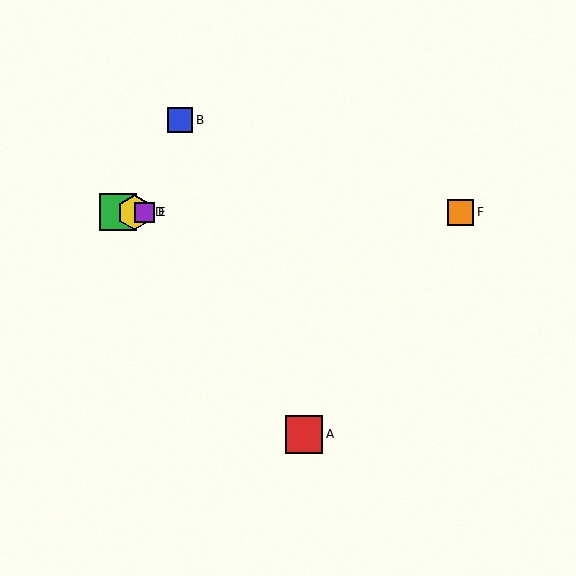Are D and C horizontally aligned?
Yes, both are at y≈212.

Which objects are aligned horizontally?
Objects C, D, E, F are aligned horizontally.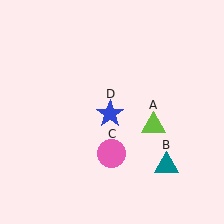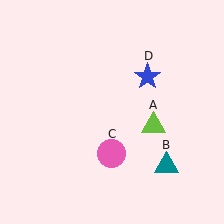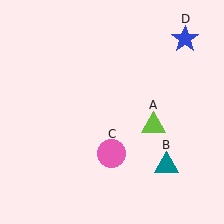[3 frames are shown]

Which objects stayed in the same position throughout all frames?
Lime triangle (object A) and teal triangle (object B) and pink circle (object C) remained stationary.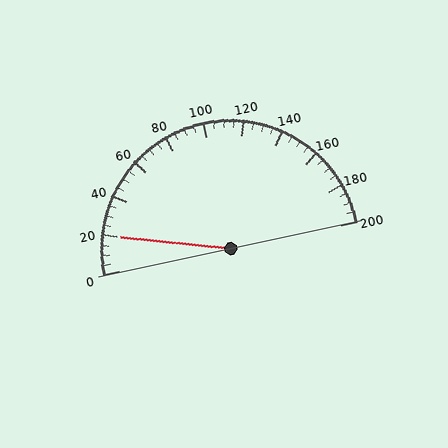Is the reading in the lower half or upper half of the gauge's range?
The reading is in the lower half of the range (0 to 200).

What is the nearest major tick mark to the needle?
The nearest major tick mark is 20.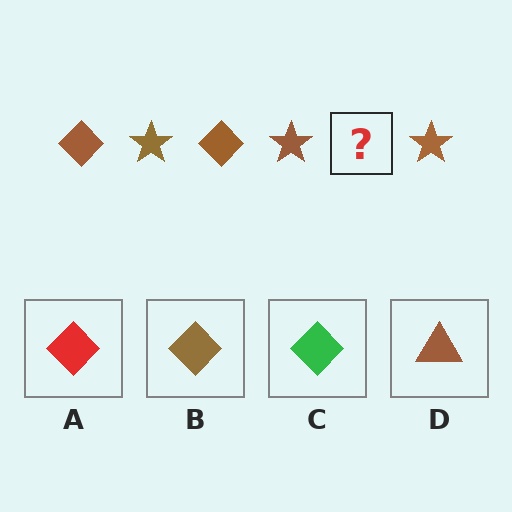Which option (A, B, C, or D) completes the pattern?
B.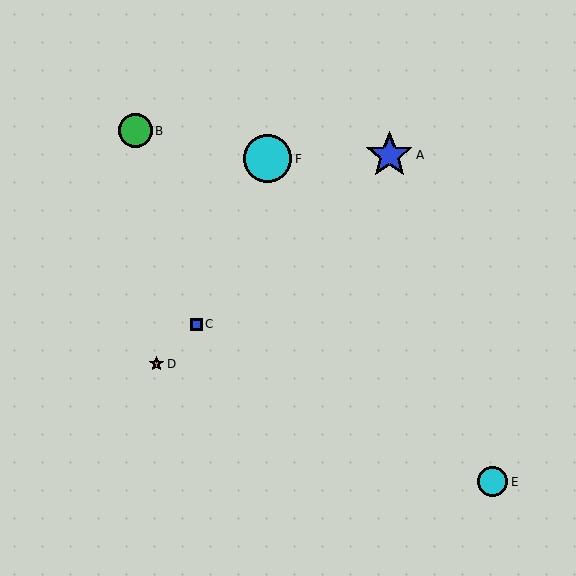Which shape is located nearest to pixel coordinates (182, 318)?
The blue square (labeled C) at (196, 324) is nearest to that location.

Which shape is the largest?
The cyan circle (labeled F) is the largest.